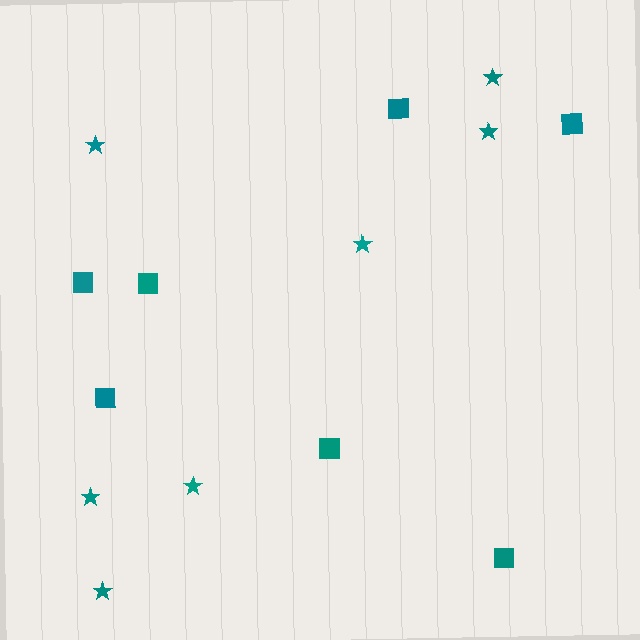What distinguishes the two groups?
There are 2 groups: one group of squares (7) and one group of stars (7).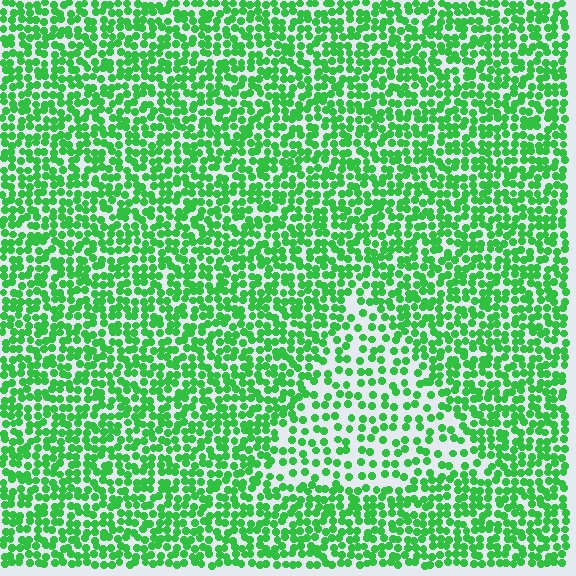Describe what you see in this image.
The image contains small green elements arranged at two different densities. A triangle-shaped region is visible where the elements are less densely packed than the surrounding area.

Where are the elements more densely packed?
The elements are more densely packed outside the triangle boundary.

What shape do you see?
I see a triangle.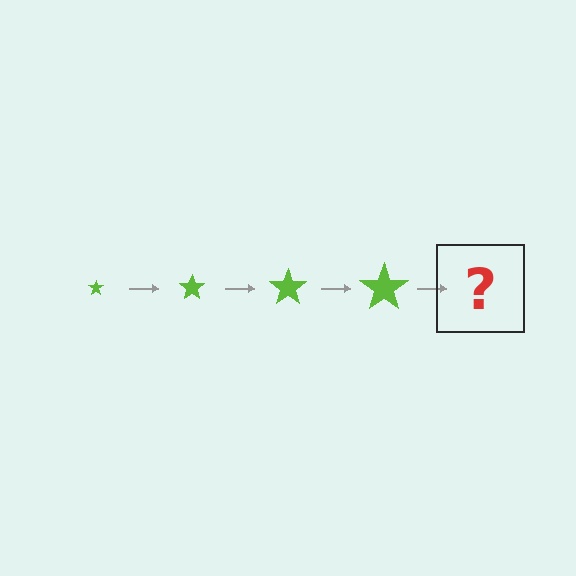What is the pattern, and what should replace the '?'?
The pattern is that the star gets progressively larger each step. The '?' should be a lime star, larger than the previous one.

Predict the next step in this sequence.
The next step is a lime star, larger than the previous one.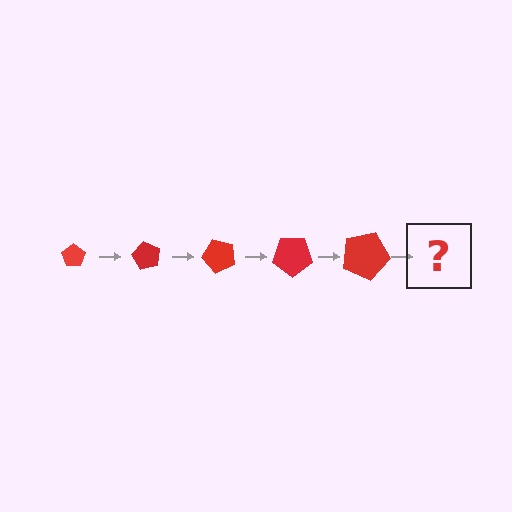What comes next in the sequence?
The next element should be a pentagon, larger than the previous one and rotated 300 degrees from the start.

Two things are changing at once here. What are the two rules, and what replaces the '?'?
The two rules are that the pentagon grows larger each step and it rotates 60 degrees each step. The '?' should be a pentagon, larger than the previous one and rotated 300 degrees from the start.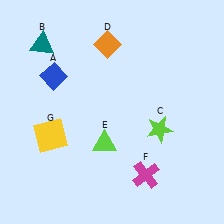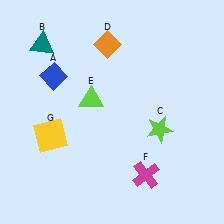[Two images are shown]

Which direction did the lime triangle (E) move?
The lime triangle (E) moved up.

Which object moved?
The lime triangle (E) moved up.